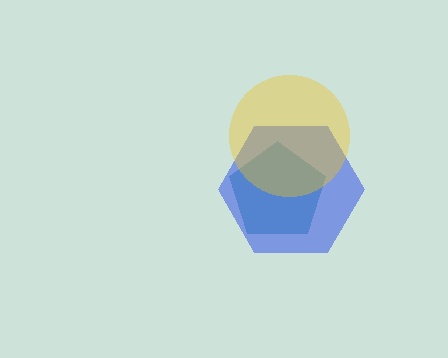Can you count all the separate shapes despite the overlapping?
Yes, there are 3 separate shapes.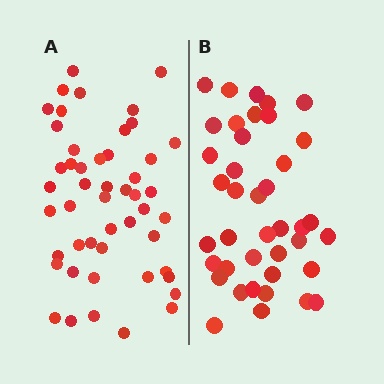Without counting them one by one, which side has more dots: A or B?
Region A (the left region) has more dots.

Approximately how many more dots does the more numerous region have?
Region A has roughly 8 or so more dots than region B.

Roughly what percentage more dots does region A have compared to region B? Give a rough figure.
About 20% more.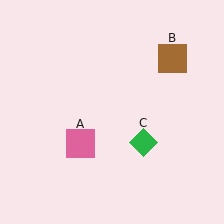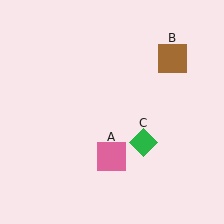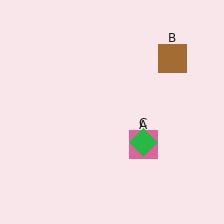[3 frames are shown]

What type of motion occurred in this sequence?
The pink square (object A) rotated counterclockwise around the center of the scene.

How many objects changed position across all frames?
1 object changed position: pink square (object A).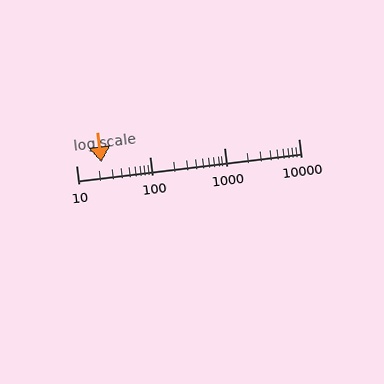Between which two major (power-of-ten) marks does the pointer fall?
The pointer is between 10 and 100.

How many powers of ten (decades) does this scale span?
The scale spans 3 decades, from 10 to 10000.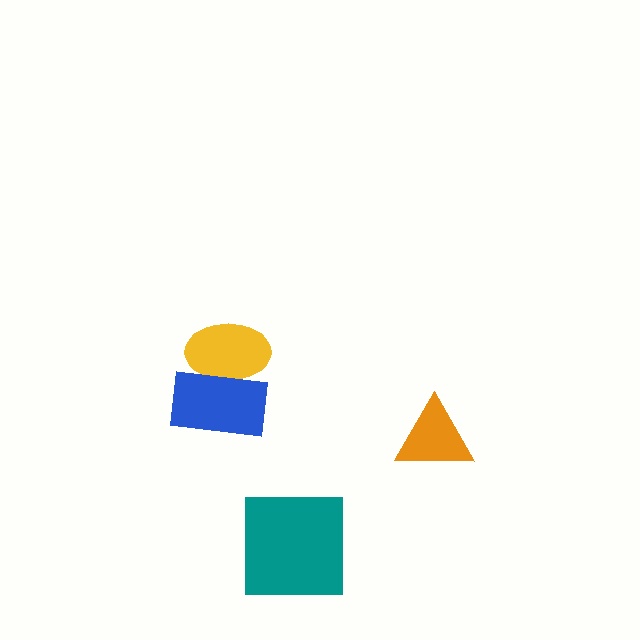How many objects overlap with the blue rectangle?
1 object overlaps with the blue rectangle.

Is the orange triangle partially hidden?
No, no other shape covers it.